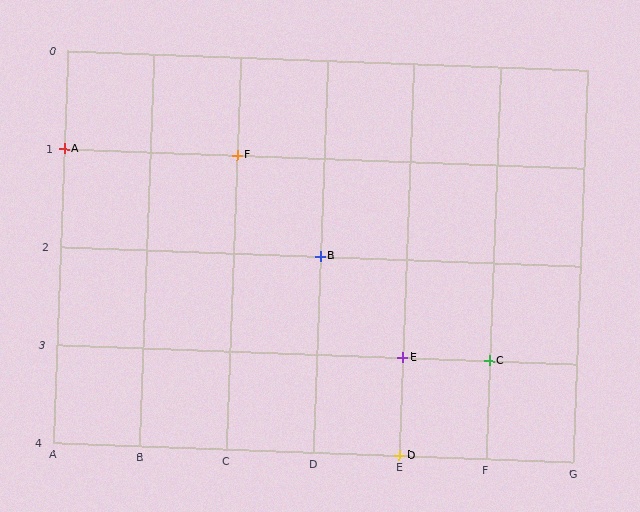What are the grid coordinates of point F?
Point F is at grid coordinates (C, 1).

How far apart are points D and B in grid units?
Points D and B are 1 column and 2 rows apart (about 2.2 grid units diagonally).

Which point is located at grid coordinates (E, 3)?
Point E is at (E, 3).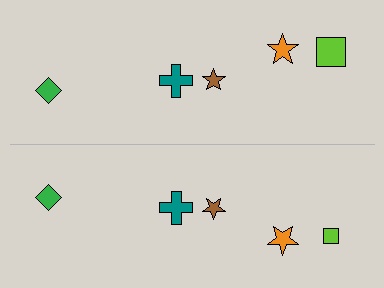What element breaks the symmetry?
The lime square on the bottom side has a different size than its mirror counterpart.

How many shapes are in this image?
There are 10 shapes in this image.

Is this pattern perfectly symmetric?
No, the pattern is not perfectly symmetric. The lime square on the bottom side has a different size than its mirror counterpart.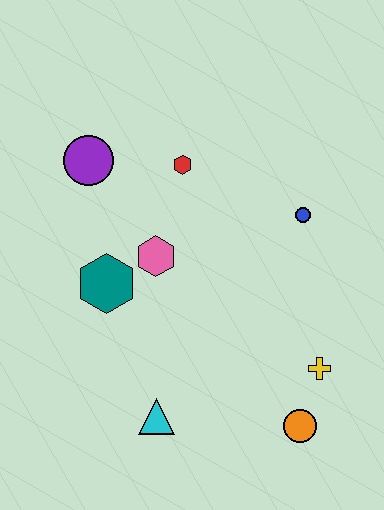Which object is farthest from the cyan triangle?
The purple circle is farthest from the cyan triangle.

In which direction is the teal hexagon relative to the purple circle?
The teal hexagon is below the purple circle.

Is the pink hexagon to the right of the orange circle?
No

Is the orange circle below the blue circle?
Yes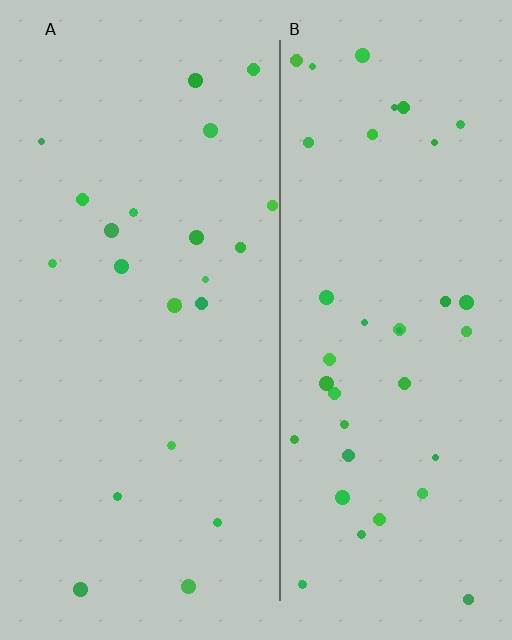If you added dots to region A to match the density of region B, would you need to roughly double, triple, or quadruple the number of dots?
Approximately double.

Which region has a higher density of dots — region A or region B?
B (the right).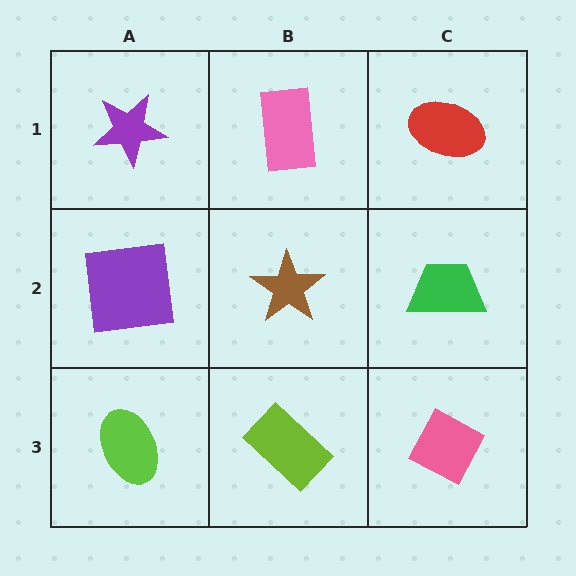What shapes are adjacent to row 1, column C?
A green trapezoid (row 2, column C), a pink rectangle (row 1, column B).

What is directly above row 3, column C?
A green trapezoid.